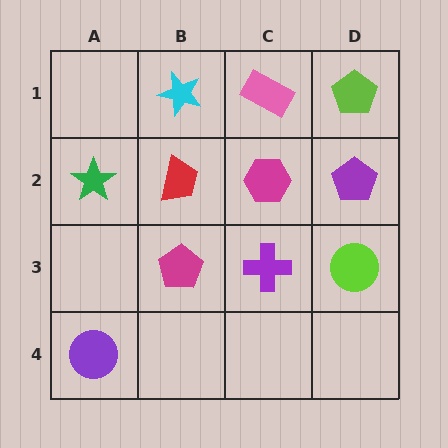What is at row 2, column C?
A magenta hexagon.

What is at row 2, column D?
A purple pentagon.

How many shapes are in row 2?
4 shapes.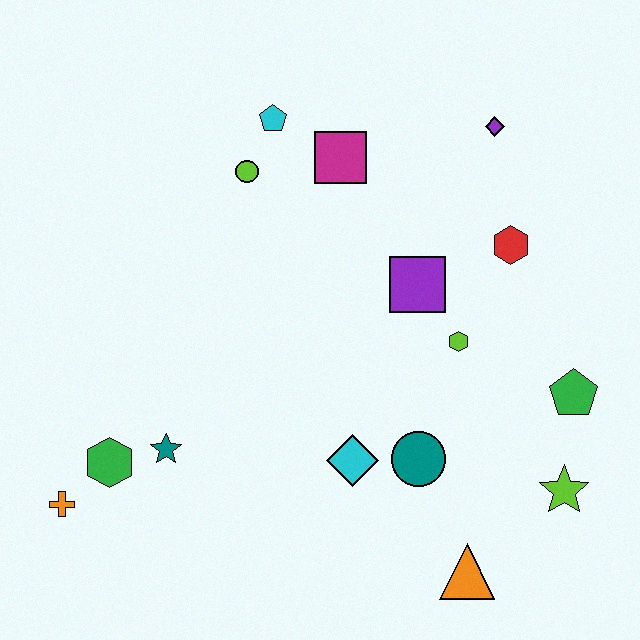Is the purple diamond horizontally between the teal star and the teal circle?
No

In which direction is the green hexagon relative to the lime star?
The green hexagon is to the left of the lime star.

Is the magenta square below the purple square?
No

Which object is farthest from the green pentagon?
The orange cross is farthest from the green pentagon.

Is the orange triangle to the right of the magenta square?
Yes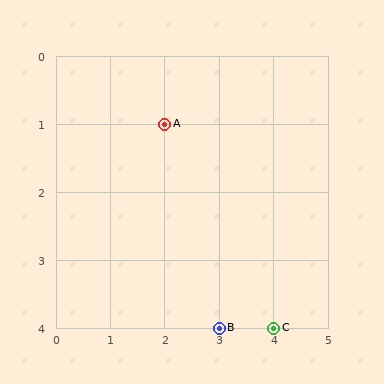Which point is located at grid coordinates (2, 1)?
Point A is at (2, 1).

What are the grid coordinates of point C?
Point C is at grid coordinates (4, 4).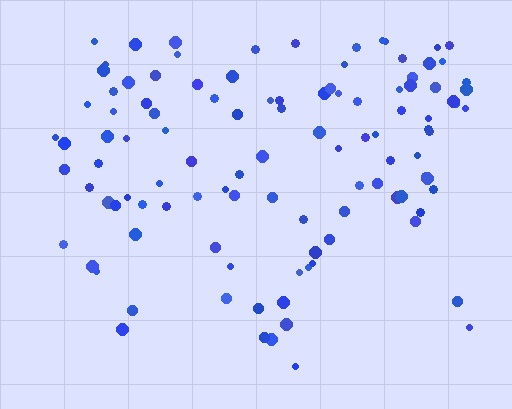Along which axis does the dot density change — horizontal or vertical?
Vertical.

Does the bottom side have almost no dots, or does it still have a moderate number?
Still a moderate number, just noticeably fewer than the top.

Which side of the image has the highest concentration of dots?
The top.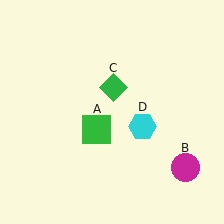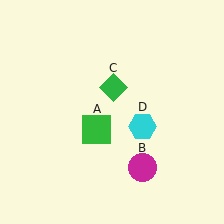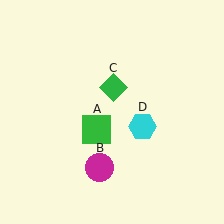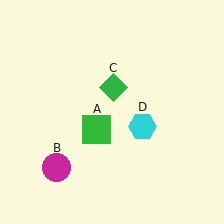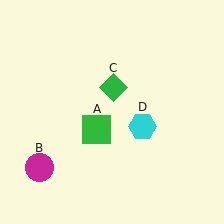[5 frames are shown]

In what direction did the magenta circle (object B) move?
The magenta circle (object B) moved left.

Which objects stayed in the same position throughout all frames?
Green square (object A) and green diamond (object C) and cyan hexagon (object D) remained stationary.